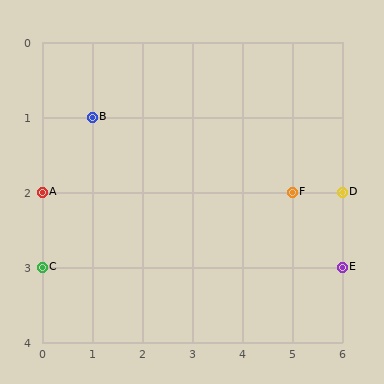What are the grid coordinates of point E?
Point E is at grid coordinates (6, 3).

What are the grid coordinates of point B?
Point B is at grid coordinates (1, 1).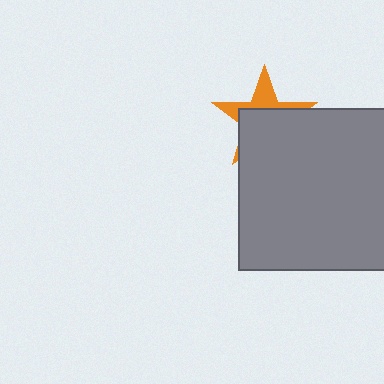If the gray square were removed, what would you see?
You would see the complete orange star.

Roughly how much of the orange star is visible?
A small part of it is visible (roughly 35%).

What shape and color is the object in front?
The object in front is a gray square.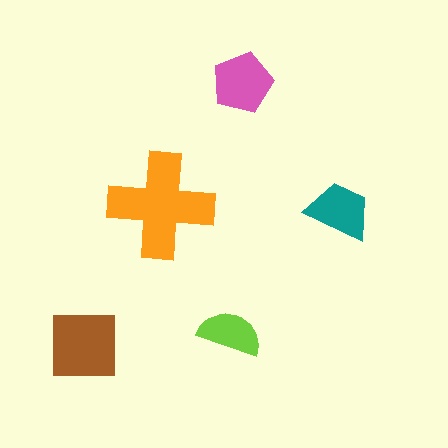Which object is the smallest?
The lime semicircle.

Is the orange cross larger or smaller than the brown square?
Larger.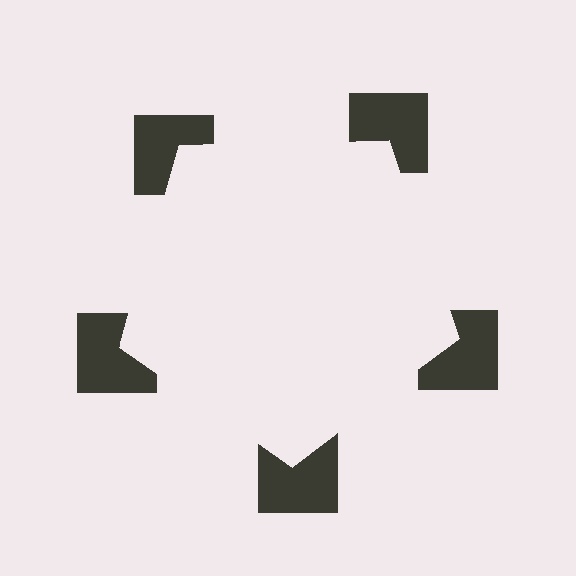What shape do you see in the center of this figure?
An illusory pentagon — its edges are inferred from the aligned wedge cuts in the notched squares, not physically drawn.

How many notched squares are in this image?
There are 5 — one at each vertex of the illusory pentagon.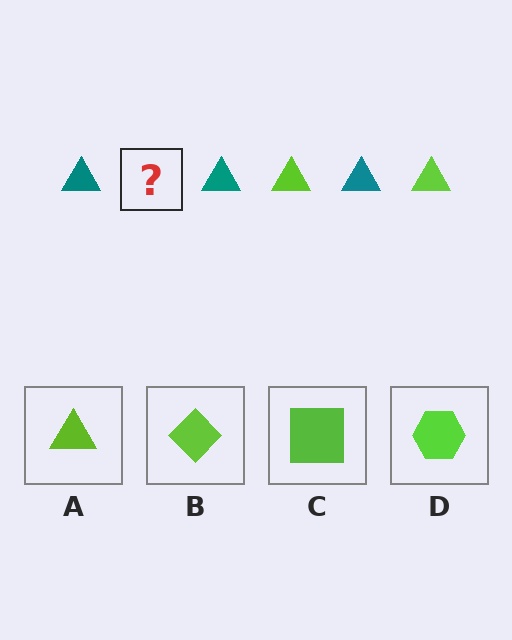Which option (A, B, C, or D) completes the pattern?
A.